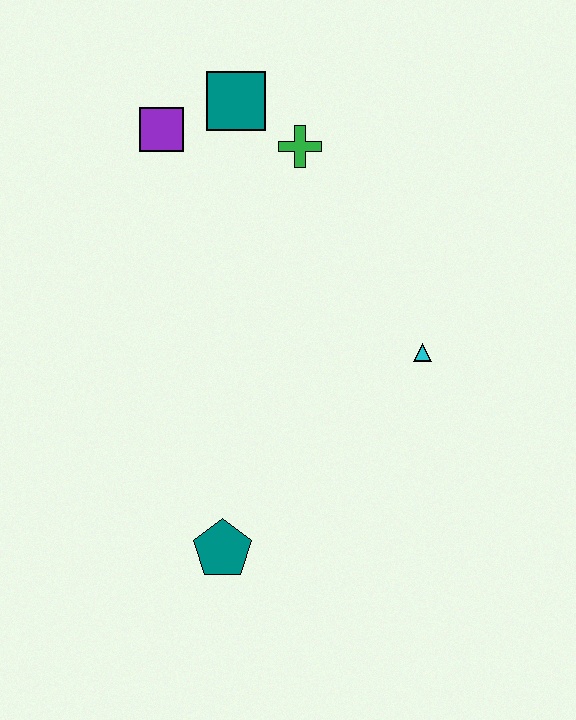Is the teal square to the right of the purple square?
Yes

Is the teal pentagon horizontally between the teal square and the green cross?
No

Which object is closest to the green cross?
The teal square is closest to the green cross.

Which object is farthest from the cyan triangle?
The purple square is farthest from the cyan triangle.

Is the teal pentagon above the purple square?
No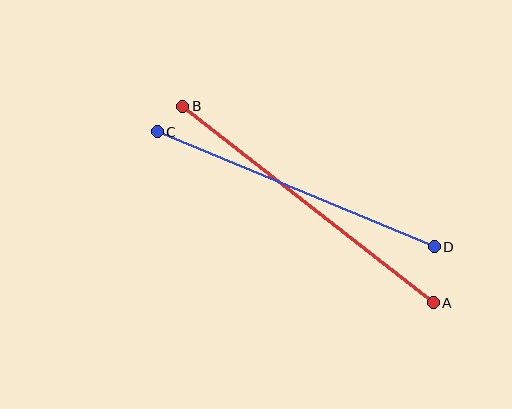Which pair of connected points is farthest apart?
Points A and B are farthest apart.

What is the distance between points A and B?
The distance is approximately 318 pixels.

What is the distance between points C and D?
The distance is approximately 300 pixels.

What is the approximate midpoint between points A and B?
The midpoint is at approximately (308, 204) pixels.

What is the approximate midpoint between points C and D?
The midpoint is at approximately (296, 189) pixels.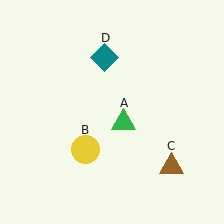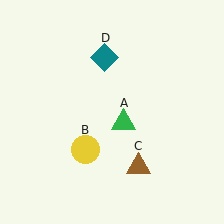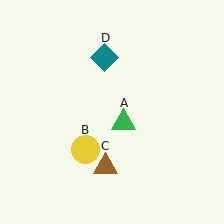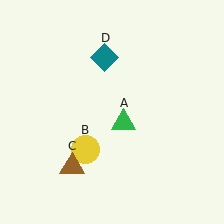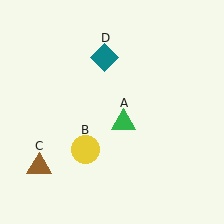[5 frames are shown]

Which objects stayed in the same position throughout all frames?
Green triangle (object A) and yellow circle (object B) and teal diamond (object D) remained stationary.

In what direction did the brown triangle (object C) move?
The brown triangle (object C) moved left.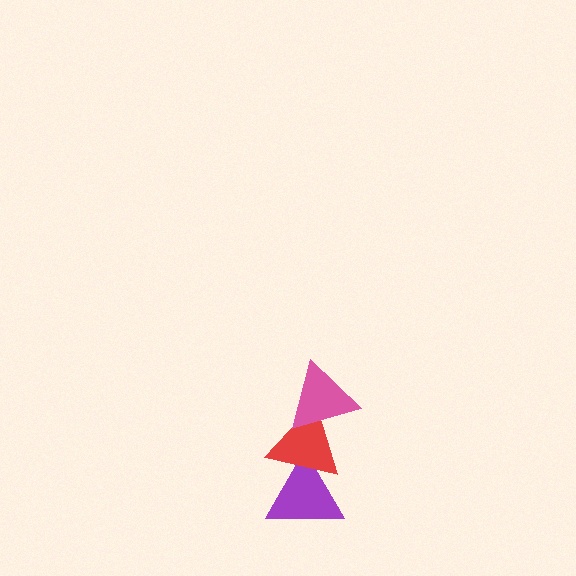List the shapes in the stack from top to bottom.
From top to bottom: the pink triangle, the red triangle, the purple triangle.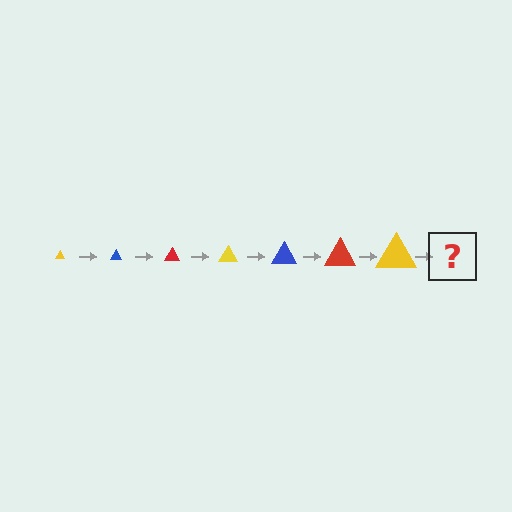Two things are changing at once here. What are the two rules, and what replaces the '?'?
The two rules are that the triangle grows larger each step and the color cycles through yellow, blue, and red. The '?' should be a blue triangle, larger than the previous one.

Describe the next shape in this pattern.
It should be a blue triangle, larger than the previous one.